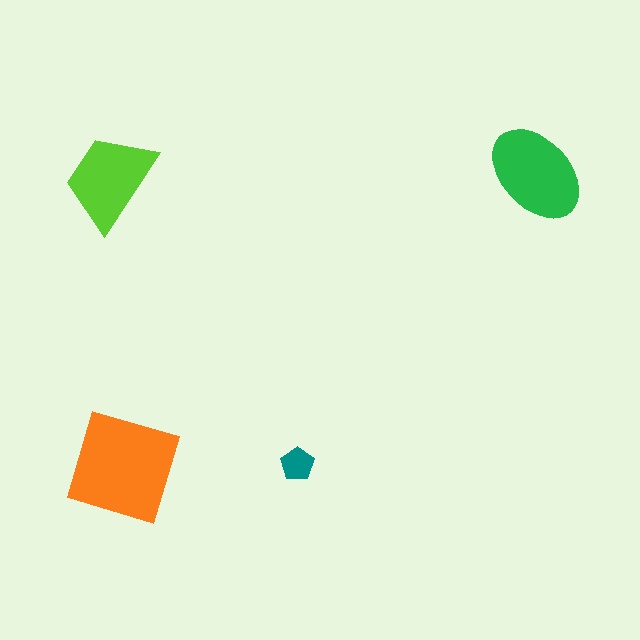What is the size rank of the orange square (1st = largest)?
1st.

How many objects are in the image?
There are 4 objects in the image.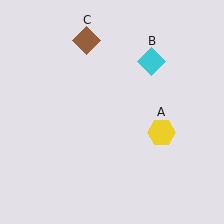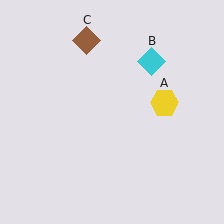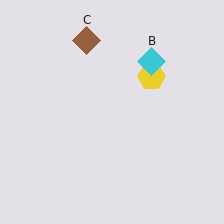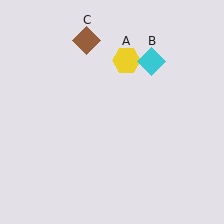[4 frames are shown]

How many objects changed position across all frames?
1 object changed position: yellow hexagon (object A).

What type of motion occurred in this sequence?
The yellow hexagon (object A) rotated counterclockwise around the center of the scene.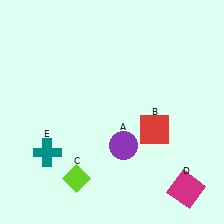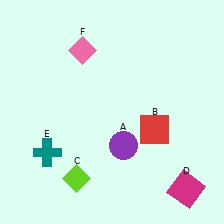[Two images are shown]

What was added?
A pink diamond (F) was added in Image 2.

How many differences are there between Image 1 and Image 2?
There is 1 difference between the two images.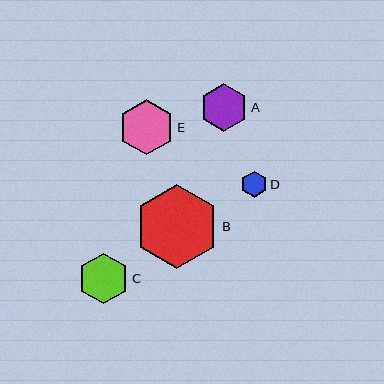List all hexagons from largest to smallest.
From largest to smallest: B, E, C, A, D.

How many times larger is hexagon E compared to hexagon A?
Hexagon E is approximately 1.2 times the size of hexagon A.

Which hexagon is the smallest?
Hexagon D is the smallest with a size of approximately 26 pixels.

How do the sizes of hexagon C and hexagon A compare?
Hexagon C and hexagon A are approximately the same size.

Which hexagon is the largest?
Hexagon B is the largest with a size of approximately 84 pixels.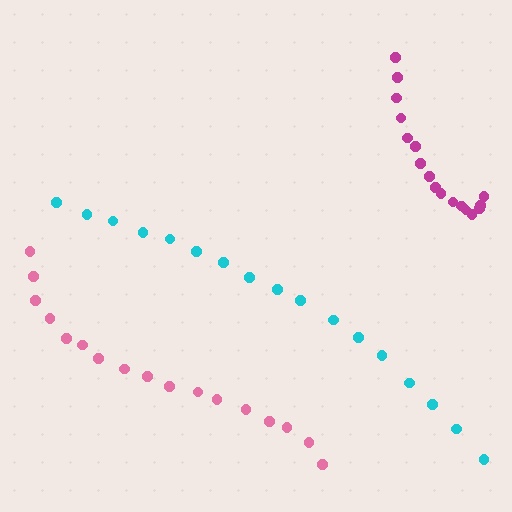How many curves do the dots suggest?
There are 3 distinct paths.